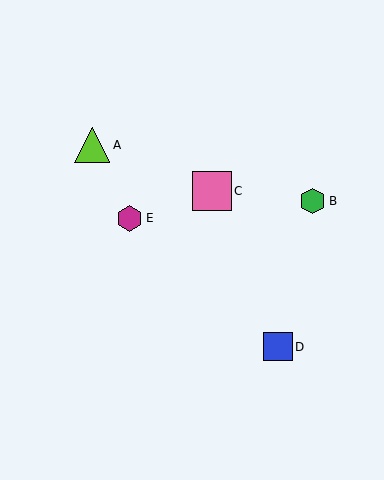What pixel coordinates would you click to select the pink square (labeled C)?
Click at (212, 191) to select the pink square C.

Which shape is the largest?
The pink square (labeled C) is the largest.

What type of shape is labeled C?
Shape C is a pink square.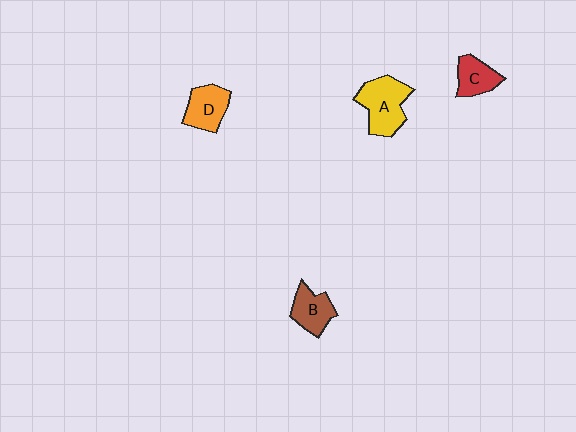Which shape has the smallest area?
Shape C (red).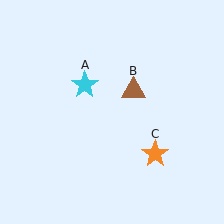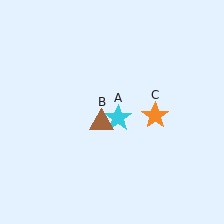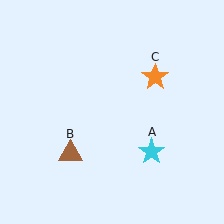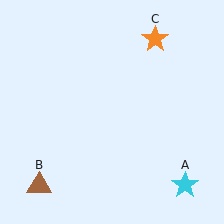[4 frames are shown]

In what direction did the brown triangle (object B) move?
The brown triangle (object B) moved down and to the left.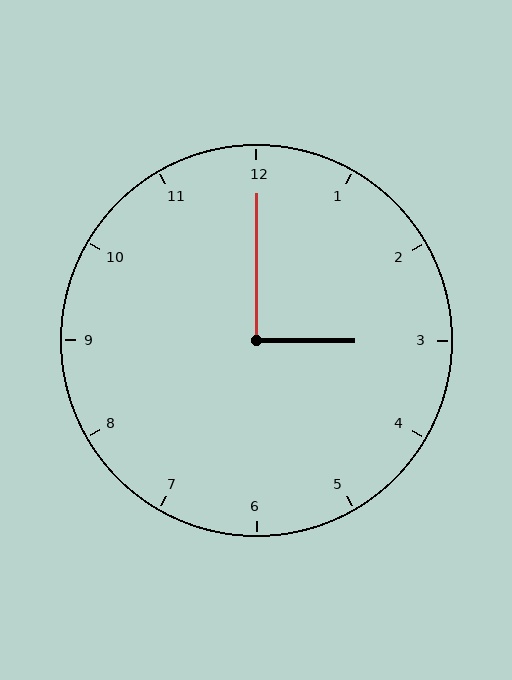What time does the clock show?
3:00.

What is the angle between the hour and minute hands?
Approximately 90 degrees.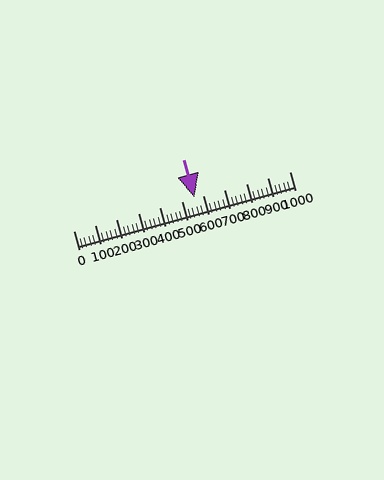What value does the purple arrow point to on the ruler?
The purple arrow points to approximately 560.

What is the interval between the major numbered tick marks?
The major tick marks are spaced 100 units apart.